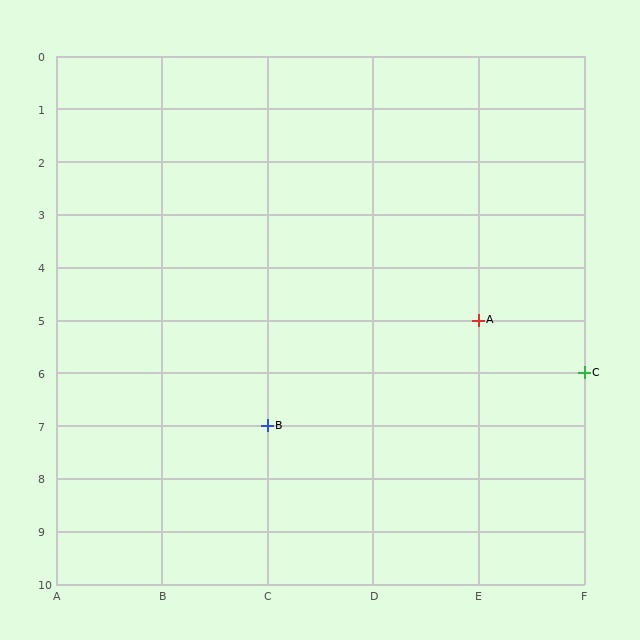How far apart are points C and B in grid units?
Points C and B are 3 columns and 1 row apart (about 3.2 grid units diagonally).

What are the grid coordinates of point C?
Point C is at grid coordinates (F, 6).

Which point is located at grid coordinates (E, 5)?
Point A is at (E, 5).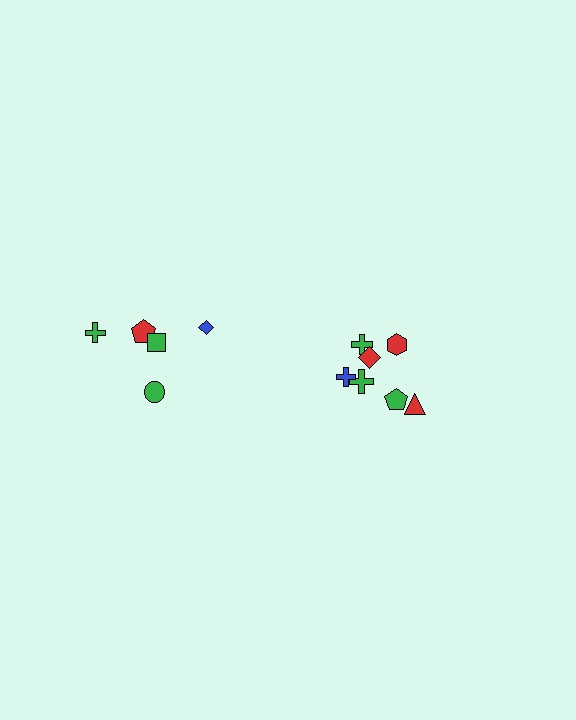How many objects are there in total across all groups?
There are 12 objects.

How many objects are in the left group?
There are 5 objects.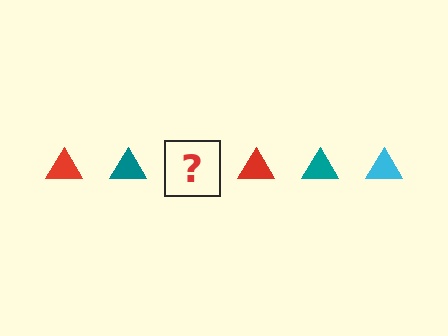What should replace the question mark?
The question mark should be replaced with a cyan triangle.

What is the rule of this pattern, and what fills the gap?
The rule is that the pattern cycles through red, teal, cyan triangles. The gap should be filled with a cyan triangle.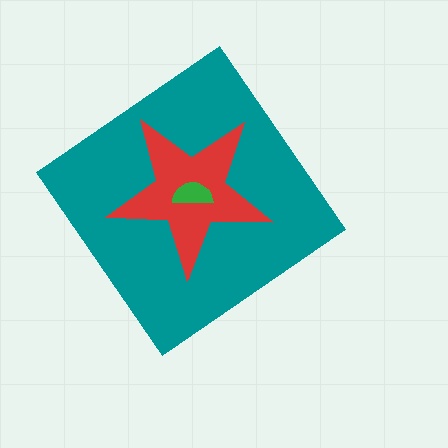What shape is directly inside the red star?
The green semicircle.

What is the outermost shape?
The teal diamond.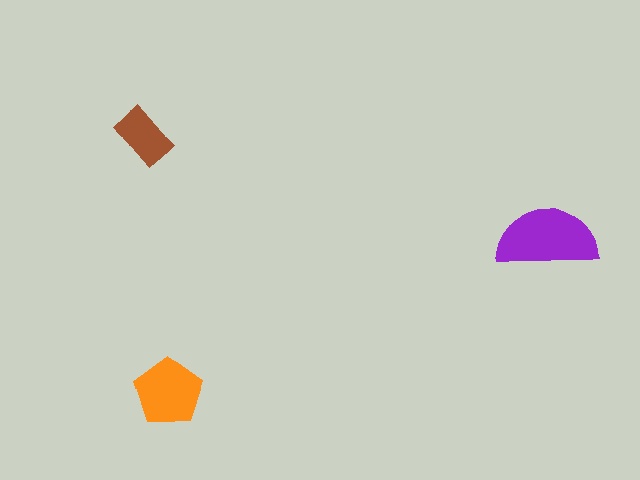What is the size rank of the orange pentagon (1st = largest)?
2nd.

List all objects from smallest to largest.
The brown rectangle, the orange pentagon, the purple semicircle.